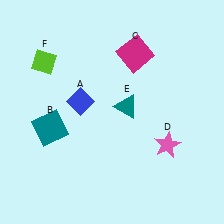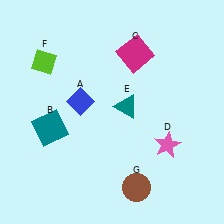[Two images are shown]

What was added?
A brown circle (G) was added in Image 2.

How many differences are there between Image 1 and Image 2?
There is 1 difference between the two images.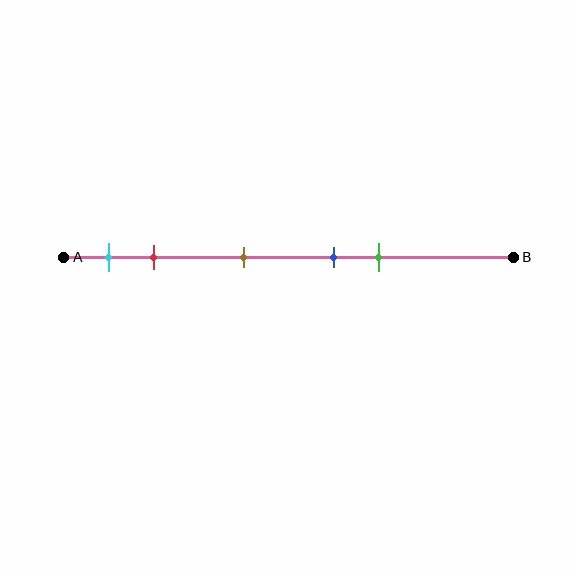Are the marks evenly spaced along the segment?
No, the marks are not evenly spaced.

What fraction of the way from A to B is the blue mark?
The blue mark is approximately 60% (0.6) of the way from A to B.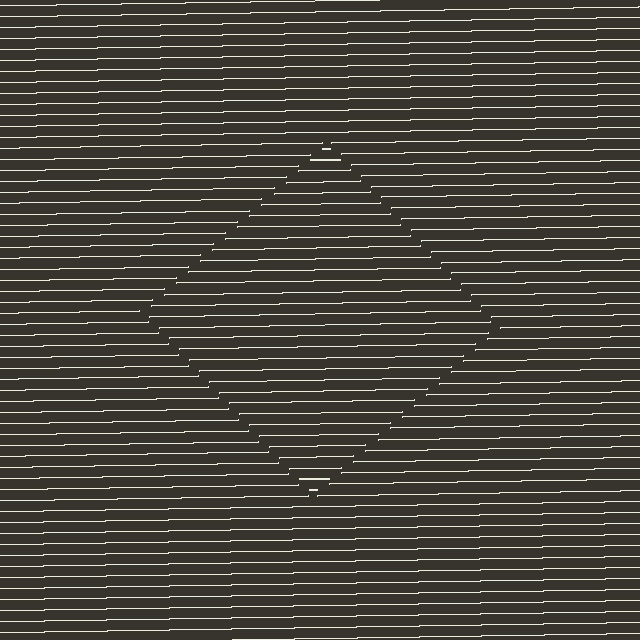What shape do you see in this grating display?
An illusory square. The interior of the shape contains the same grating, shifted by half a period — the contour is defined by the phase discontinuity where line-ends from the inner and outer gratings abut.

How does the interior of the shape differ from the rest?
The interior of the shape contains the same grating, shifted by half a period — the contour is defined by the phase discontinuity where line-ends from the inner and outer gratings abut.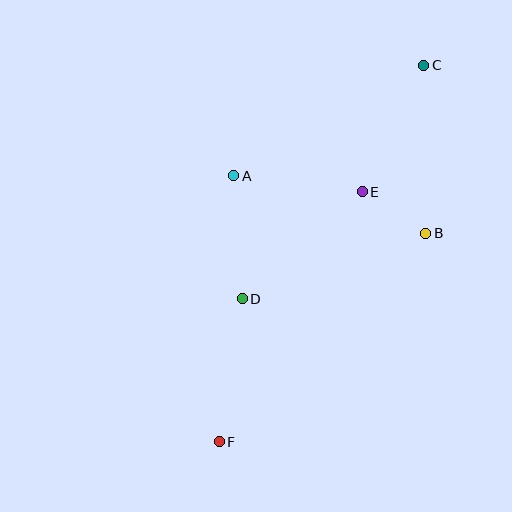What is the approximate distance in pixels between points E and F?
The distance between E and F is approximately 288 pixels.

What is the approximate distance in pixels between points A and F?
The distance between A and F is approximately 266 pixels.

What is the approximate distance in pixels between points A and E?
The distance between A and E is approximately 129 pixels.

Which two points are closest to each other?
Points B and E are closest to each other.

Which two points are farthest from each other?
Points C and F are farthest from each other.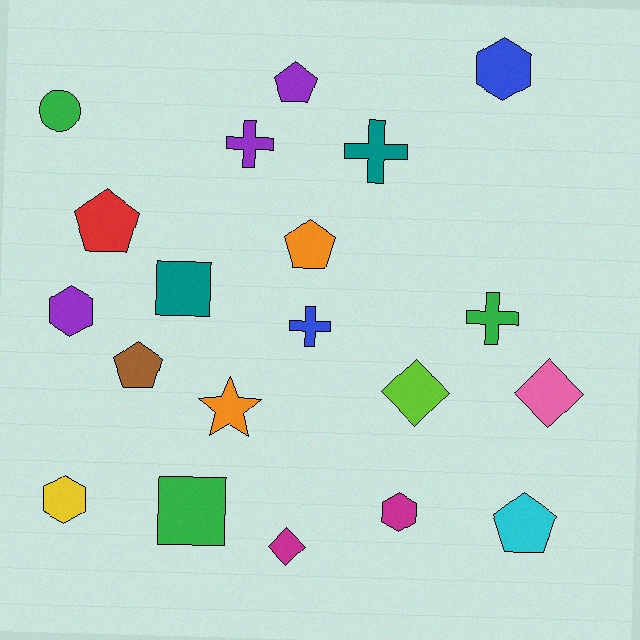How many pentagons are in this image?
There are 5 pentagons.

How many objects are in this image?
There are 20 objects.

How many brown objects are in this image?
There is 1 brown object.